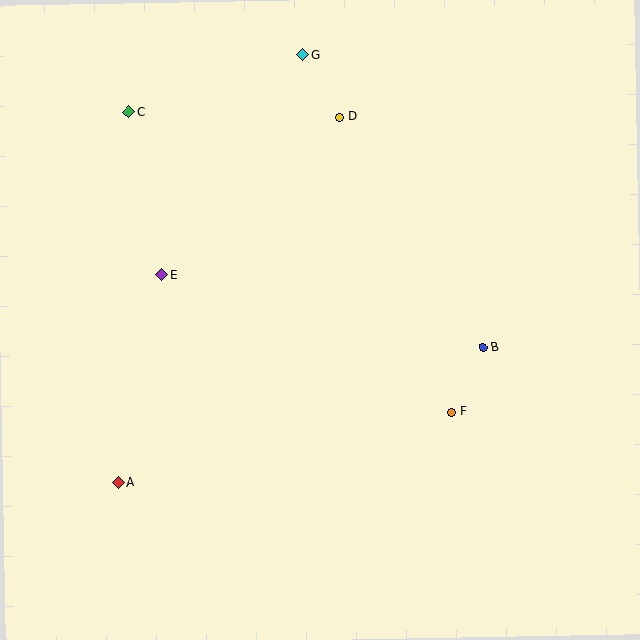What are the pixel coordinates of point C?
Point C is at (129, 112).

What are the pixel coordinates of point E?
Point E is at (162, 275).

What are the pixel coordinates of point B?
Point B is at (483, 347).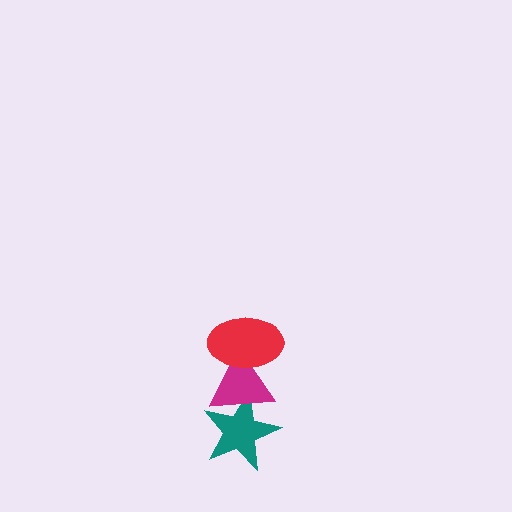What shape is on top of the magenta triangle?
The red ellipse is on top of the magenta triangle.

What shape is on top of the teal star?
The magenta triangle is on top of the teal star.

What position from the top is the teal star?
The teal star is 3rd from the top.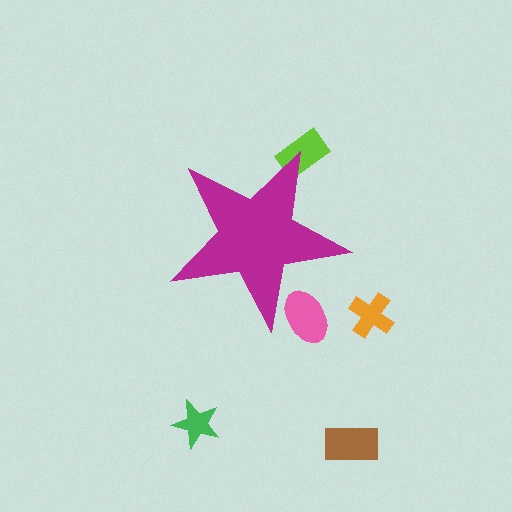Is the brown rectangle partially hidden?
No, the brown rectangle is fully visible.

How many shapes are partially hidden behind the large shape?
2 shapes are partially hidden.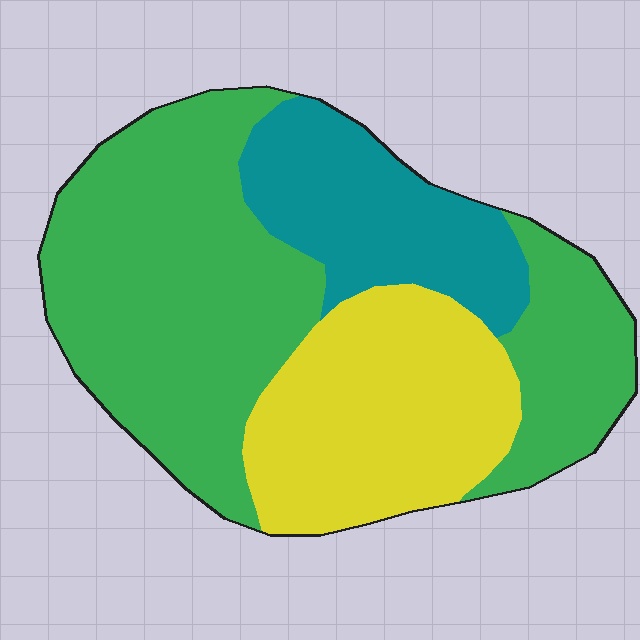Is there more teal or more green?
Green.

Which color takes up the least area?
Teal, at roughly 20%.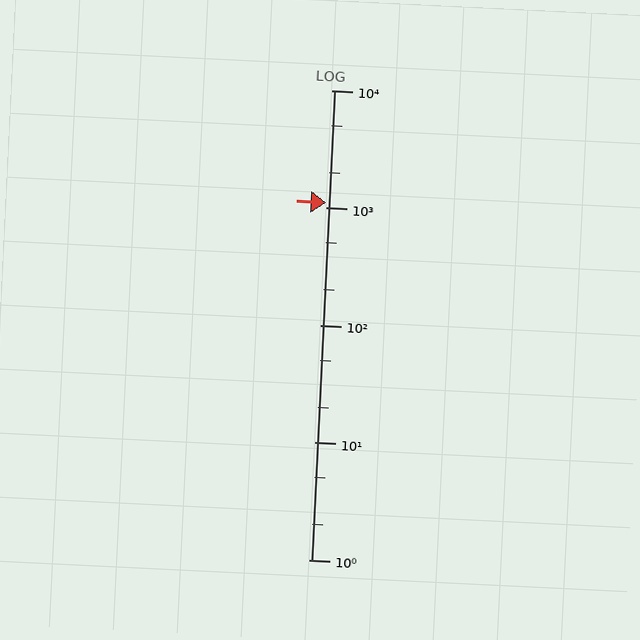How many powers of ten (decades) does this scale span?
The scale spans 4 decades, from 1 to 10000.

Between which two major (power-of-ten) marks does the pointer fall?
The pointer is between 1000 and 10000.